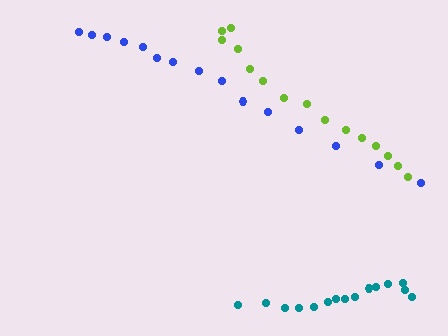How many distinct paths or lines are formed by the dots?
There are 3 distinct paths.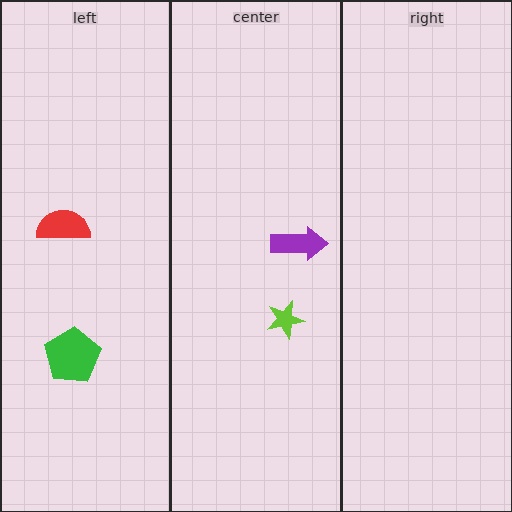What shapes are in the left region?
The red semicircle, the green pentagon.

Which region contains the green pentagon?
The left region.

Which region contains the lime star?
The center region.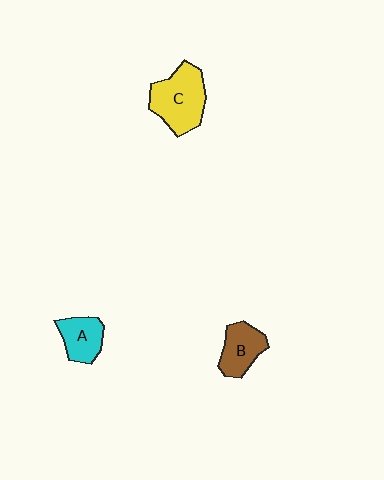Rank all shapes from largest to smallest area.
From largest to smallest: C (yellow), B (brown), A (cyan).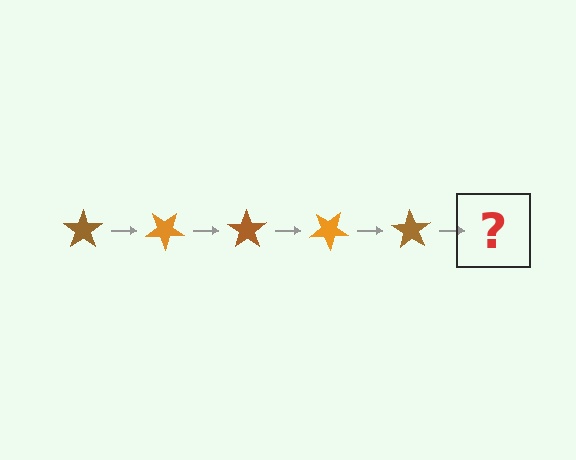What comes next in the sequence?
The next element should be an orange star, rotated 175 degrees from the start.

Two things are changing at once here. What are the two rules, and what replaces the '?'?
The two rules are that it rotates 35 degrees each step and the color cycles through brown and orange. The '?' should be an orange star, rotated 175 degrees from the start.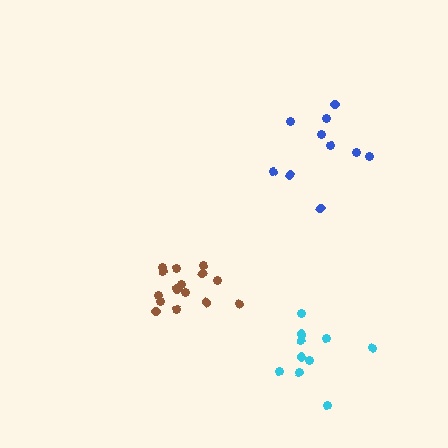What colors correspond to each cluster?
The clusters are colored: brown, cyan, blue.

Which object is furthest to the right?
The cyan cluster is rightmost.